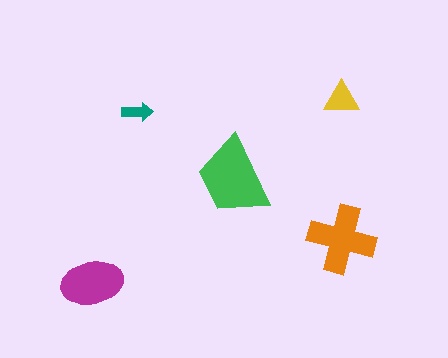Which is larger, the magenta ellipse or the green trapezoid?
The green trapezoid.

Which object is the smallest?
The teal arrow.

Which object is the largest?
The green trapezoid.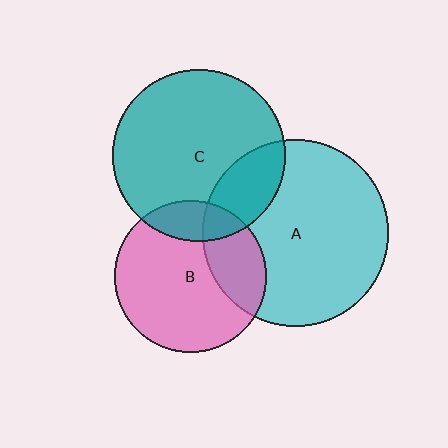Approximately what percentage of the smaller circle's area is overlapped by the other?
Approximately 25%.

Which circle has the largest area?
Circle A (cyan).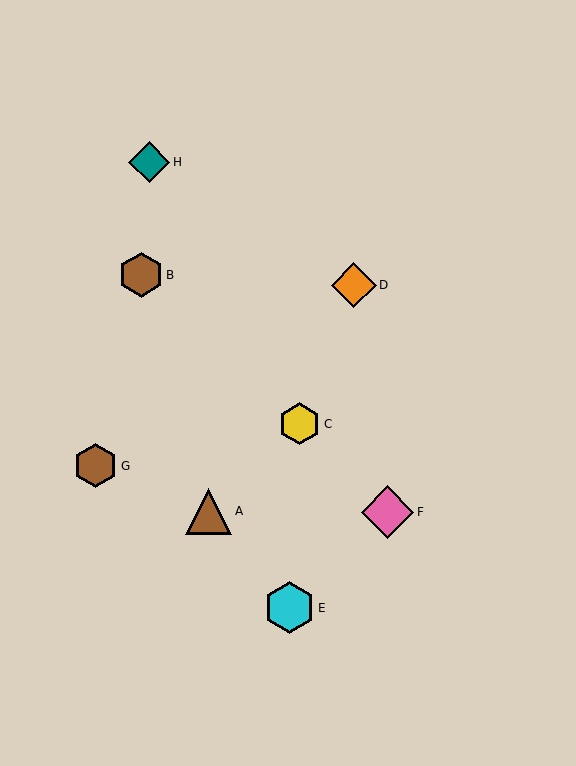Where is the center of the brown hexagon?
The center of the brown hexagon is at (141, 275).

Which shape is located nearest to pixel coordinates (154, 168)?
The teal diamond (labeled H) at (149, 162) is nearest to that location.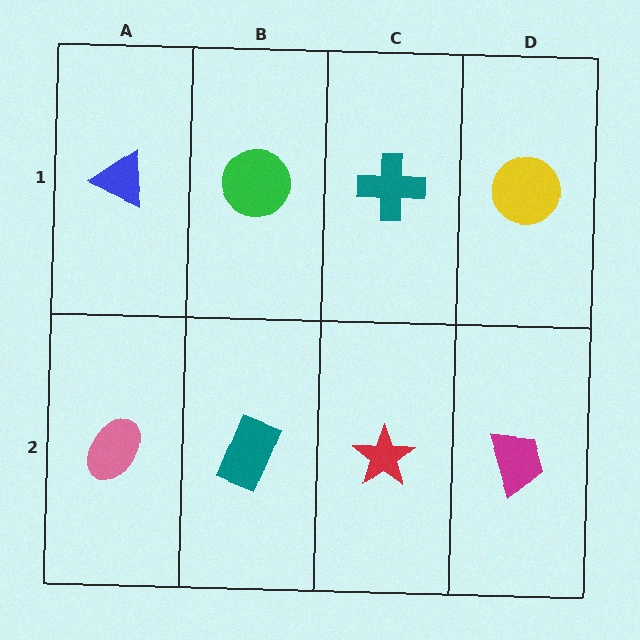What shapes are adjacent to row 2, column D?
A yellow circle (row 1, column D), a red star (row 2, column C).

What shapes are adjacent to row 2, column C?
A teal cross (row 1, column C), a teal rectangle (row 2, column B), a magenta trapezoid (row 2, column D).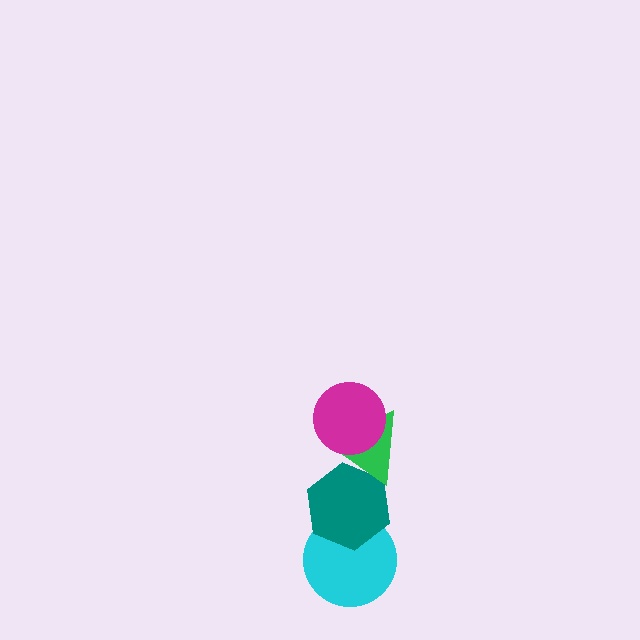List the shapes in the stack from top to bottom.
From top to bottom: the magenta circle, the green triangle, the teal hexagon, the cyan circle.